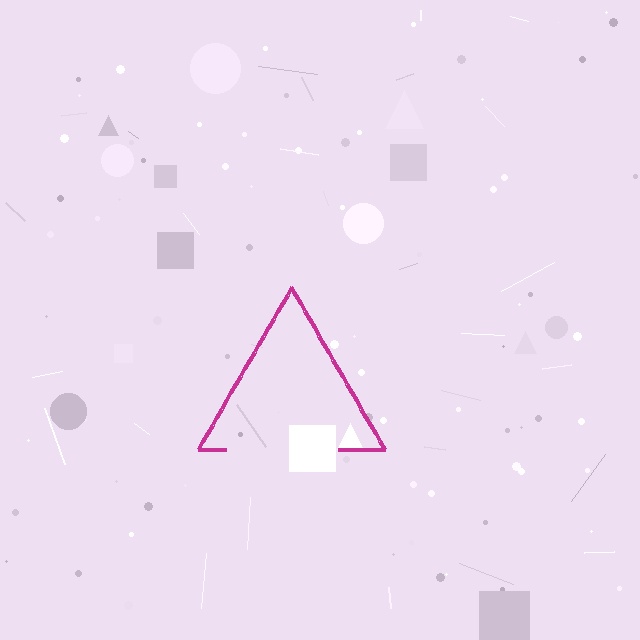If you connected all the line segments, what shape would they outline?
They would outline a triangle.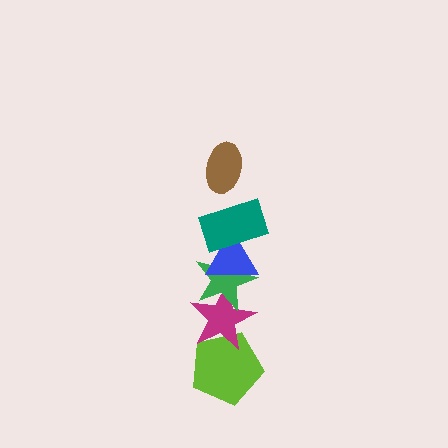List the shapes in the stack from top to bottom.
From top to bottom: the brown ellipse, the teal rectangle, the blue triangle, the green star, the magenta star, the lime pentagon.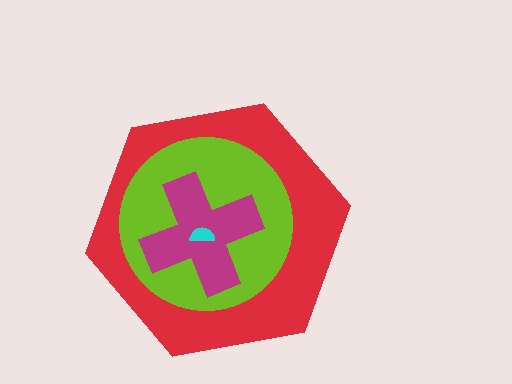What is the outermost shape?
The red hexagon.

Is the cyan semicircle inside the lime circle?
Yes.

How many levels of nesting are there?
4.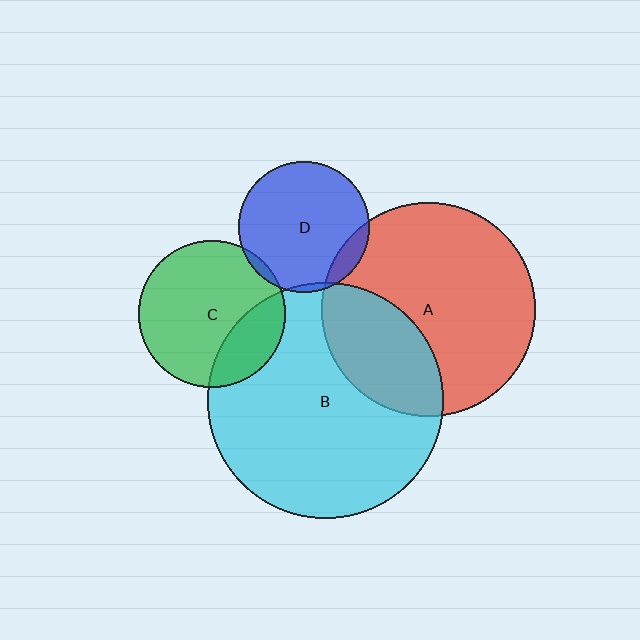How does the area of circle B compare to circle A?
Approximately 1.2 times.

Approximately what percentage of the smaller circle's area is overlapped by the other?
Approximately 10%.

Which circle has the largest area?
Circle B (cyan).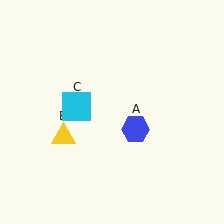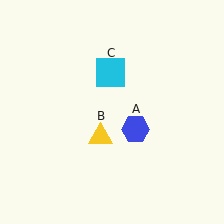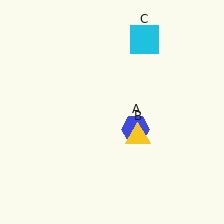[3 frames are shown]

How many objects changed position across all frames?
2 objects changed position: yellow triangle (object B), cyan square (object C).